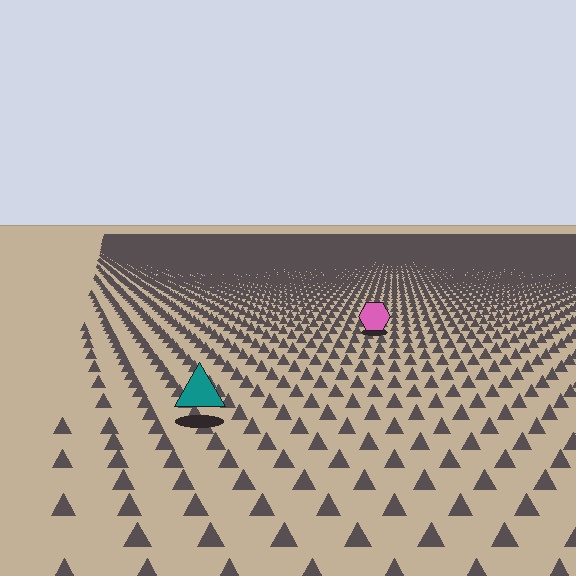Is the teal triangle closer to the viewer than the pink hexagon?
Yes. The teal triangle is closer — you can tell from the texture gradient: the ground texture is coarser near it.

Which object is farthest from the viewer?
The pink hexagon is farthest from the viewer. It appears smaller and the ground texture around it is denser.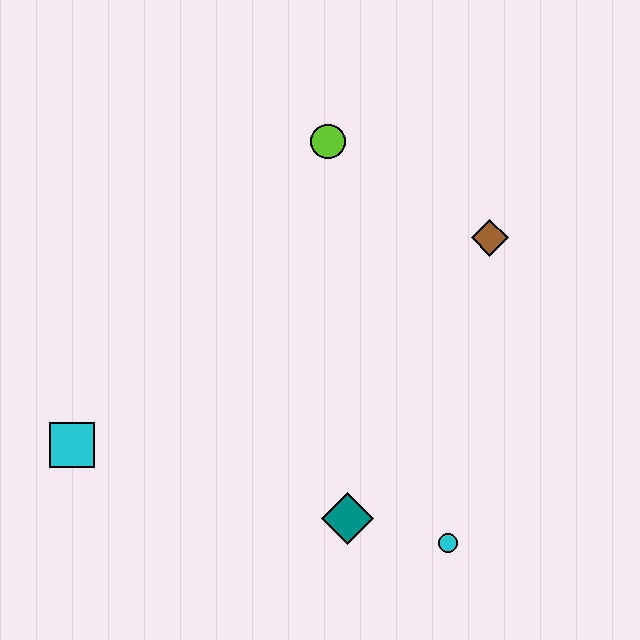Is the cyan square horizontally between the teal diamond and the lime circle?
No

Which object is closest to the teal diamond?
The cyan circle is closest to the teal diamond.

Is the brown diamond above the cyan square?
Yes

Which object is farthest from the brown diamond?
The cyan square is farthest from the brown diamond.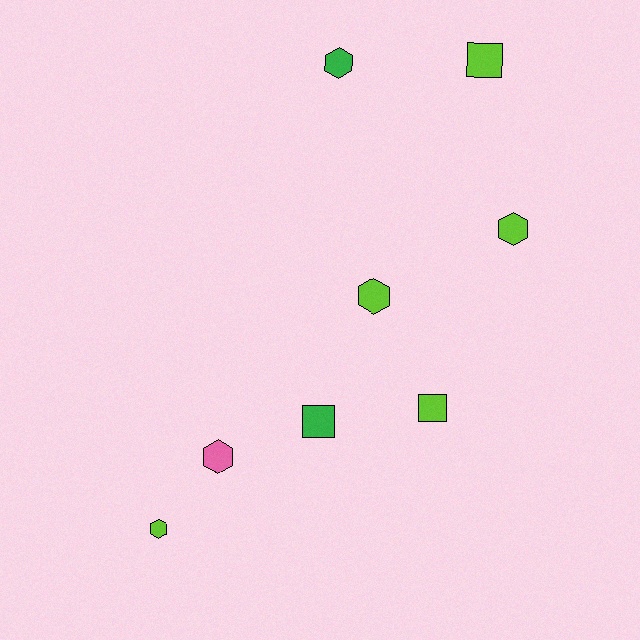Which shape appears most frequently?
Hexagon, with 5 objects.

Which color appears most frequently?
Lime, with 5 objects.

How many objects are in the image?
There are 8 objects.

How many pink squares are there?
There are no pink squares.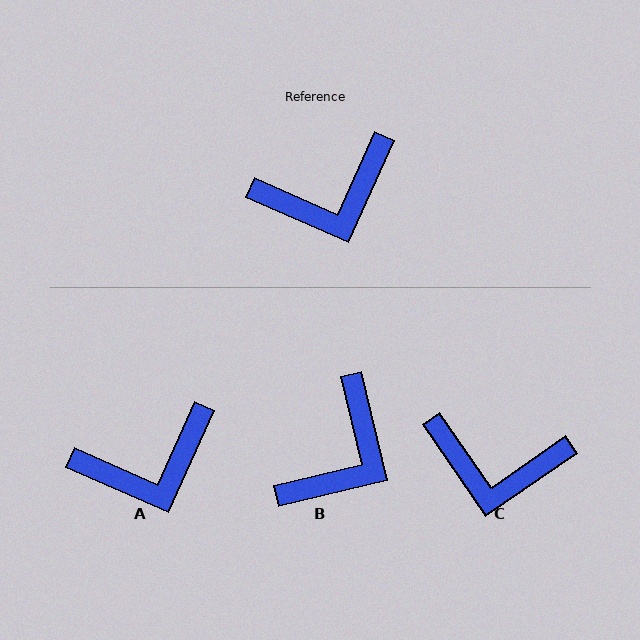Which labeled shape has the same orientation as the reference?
A.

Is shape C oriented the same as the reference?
No, it is off by about 31 degrees.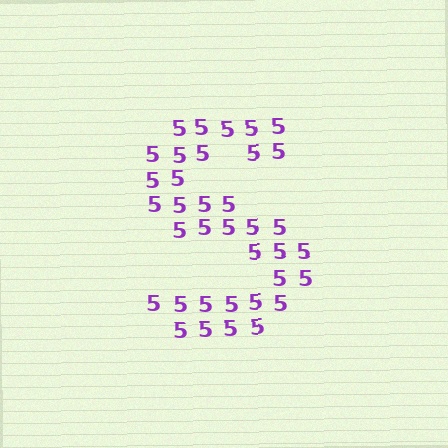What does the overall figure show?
The overall figure shows the letter S.